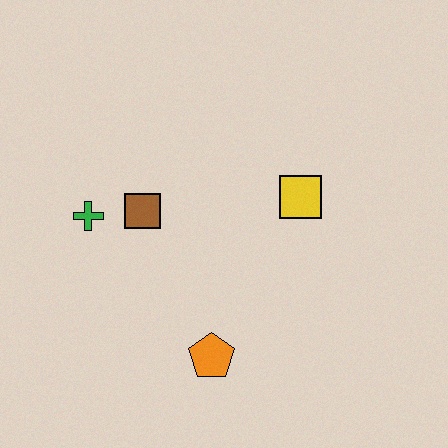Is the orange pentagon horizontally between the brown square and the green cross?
No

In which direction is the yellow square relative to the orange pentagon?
The yellow square is above the orange pentagon.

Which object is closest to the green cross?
The brown square is closest to the green cross.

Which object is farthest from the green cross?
The yellow square is farthest from the green cross.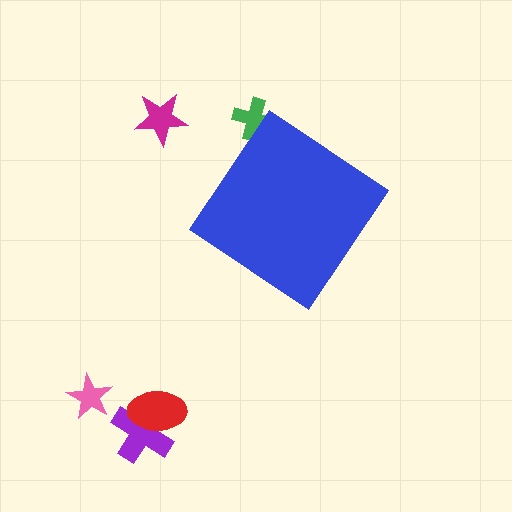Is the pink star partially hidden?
No, the pink star is fully visible.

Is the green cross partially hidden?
Yes, the green cross is partially hidden behind the blue diamond.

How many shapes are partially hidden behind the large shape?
1 shape is partially hidden.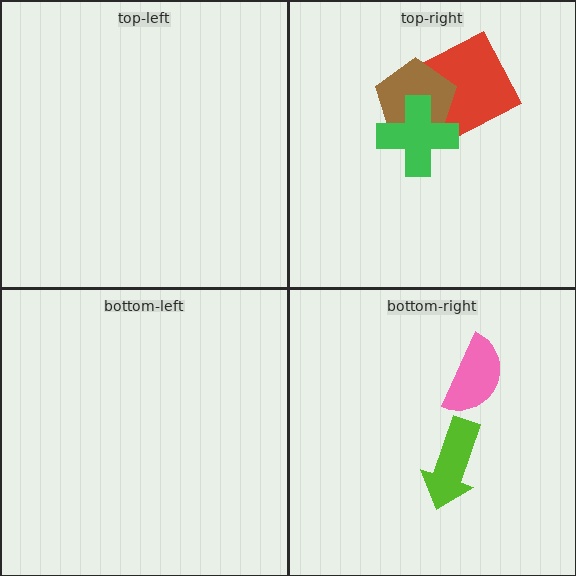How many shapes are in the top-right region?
3.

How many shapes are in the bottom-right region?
2.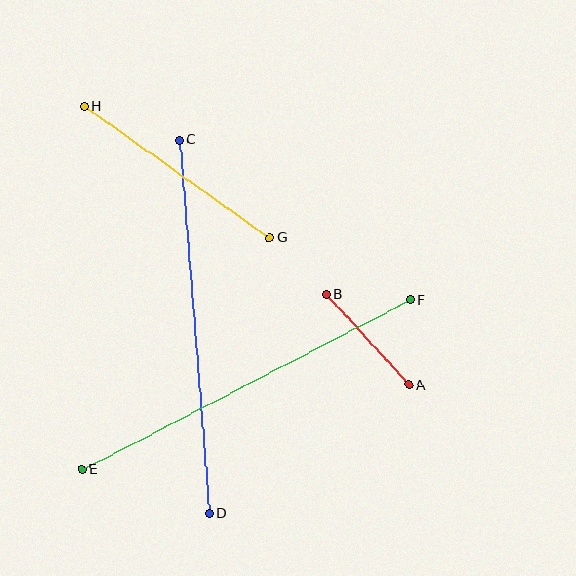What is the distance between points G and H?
The distance is approximately 227 pixels.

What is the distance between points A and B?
The distance is approximately 122 pixels.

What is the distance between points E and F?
The distance is approximately 370 pixels.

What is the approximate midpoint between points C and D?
The midpoint is at approximately (194, 327) pixels.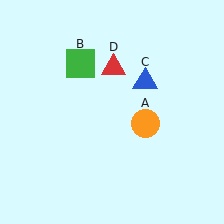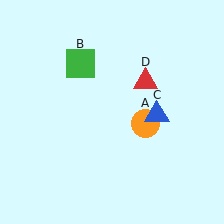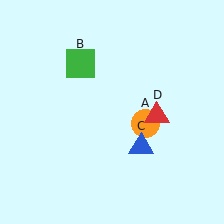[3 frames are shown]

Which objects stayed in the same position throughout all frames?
Orange circle (object A) and green square (object B) remained stationary.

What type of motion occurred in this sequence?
The blue triangle (object C), red triangle (object D) rotated clockwise around the center of the scene.